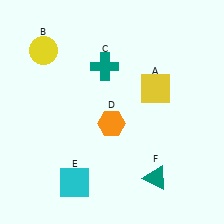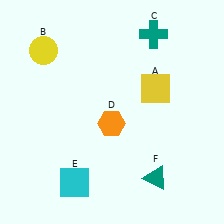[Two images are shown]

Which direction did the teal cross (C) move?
The teal cross (C) moved right.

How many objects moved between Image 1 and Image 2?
1 object moved between the two images.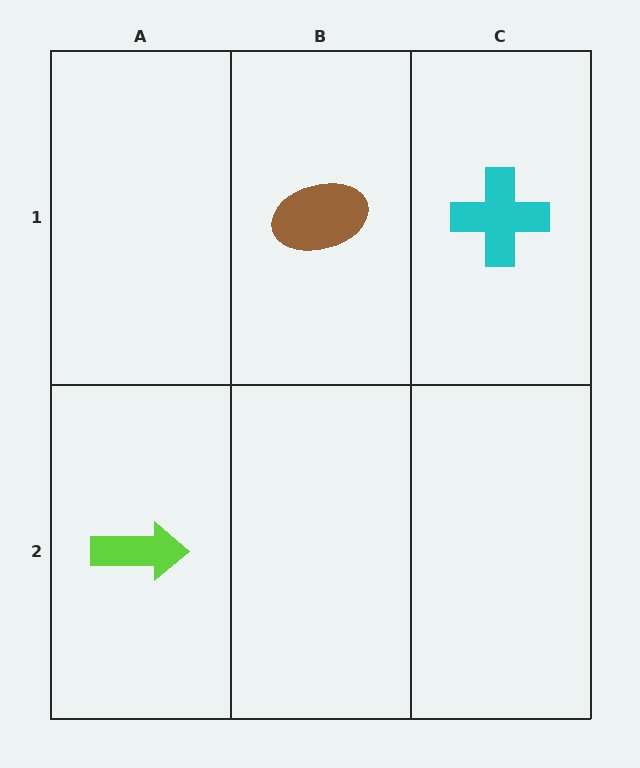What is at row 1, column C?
A cyan cross.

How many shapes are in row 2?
1 shape.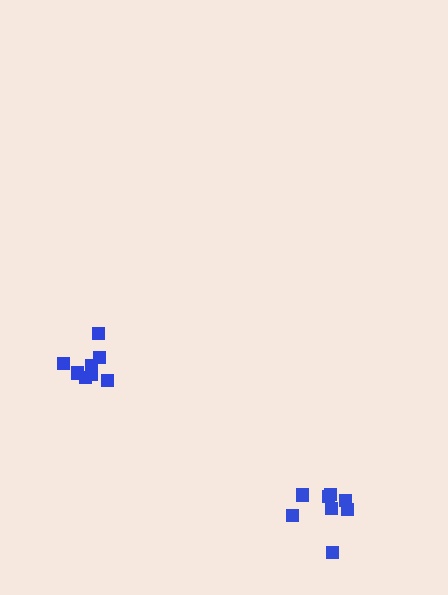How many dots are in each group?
Group 1: 8 dots, Group 2: 8 dots (16 total).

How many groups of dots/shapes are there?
There are 2 groups.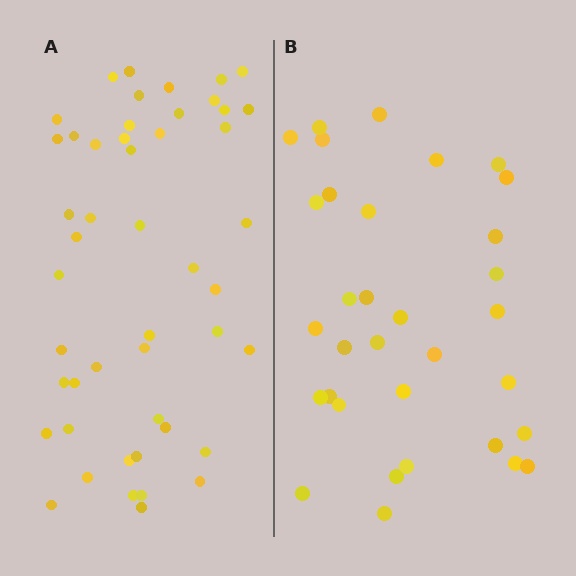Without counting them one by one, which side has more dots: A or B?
Region A (the left region) has more dots.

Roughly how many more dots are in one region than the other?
Region A has approximately 15 more dots than region B.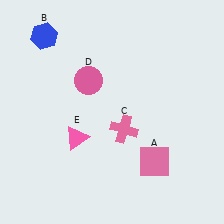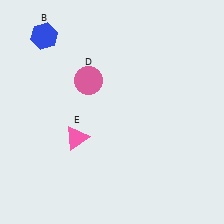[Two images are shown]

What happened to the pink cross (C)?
The pink cross (C) was removed in Image 2. It was in the bottom-right area of Image 1.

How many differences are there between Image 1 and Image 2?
There are 2 differences between the two images.